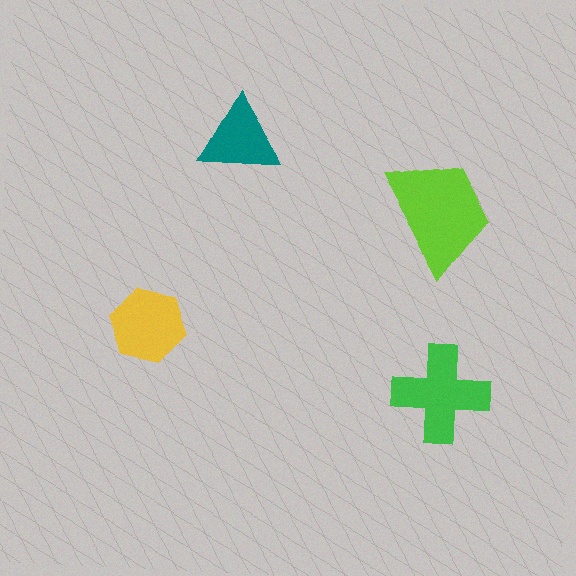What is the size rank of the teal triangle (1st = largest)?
4th.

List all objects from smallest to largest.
The teal triangle, the yellow hexagon, the green cross, the lime trapezoid.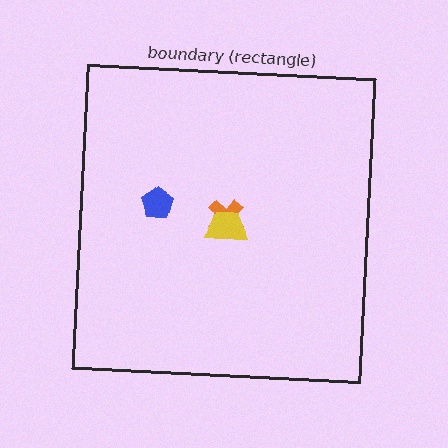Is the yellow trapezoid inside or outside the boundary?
Inside.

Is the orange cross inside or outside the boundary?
Inside.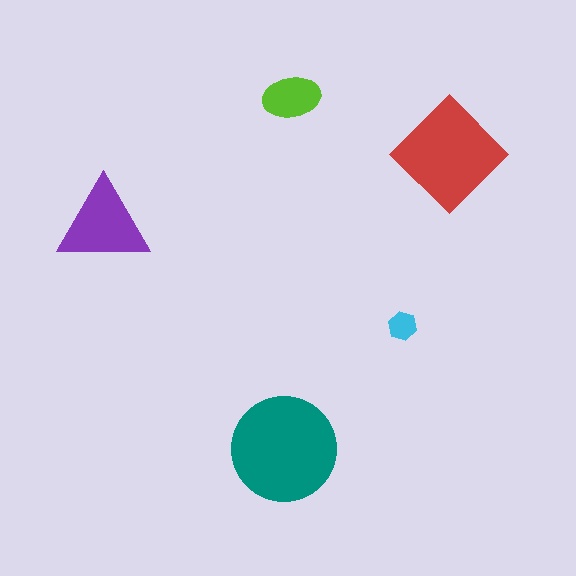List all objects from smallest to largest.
The cyan hexagon, the lime ellipse, the purple triangle, the red diamond, the teal circle.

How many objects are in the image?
There are 5 objects in the image.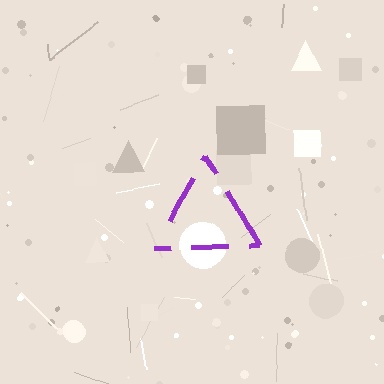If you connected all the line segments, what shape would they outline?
They would outline a triangle.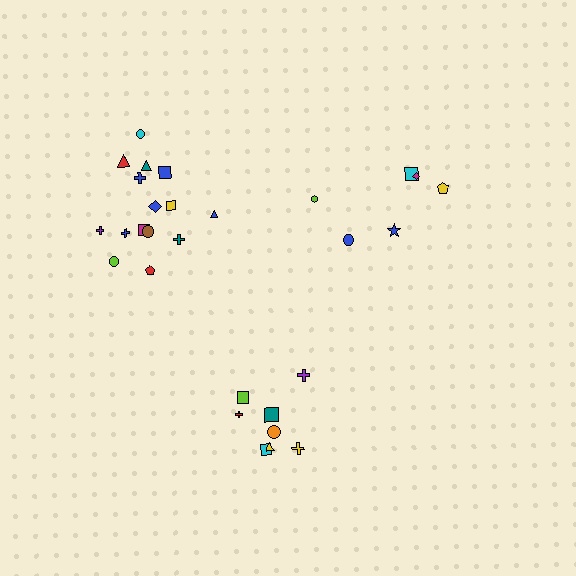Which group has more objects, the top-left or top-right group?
The top-left group.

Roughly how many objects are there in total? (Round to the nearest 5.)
Roughly 30 objects in total.